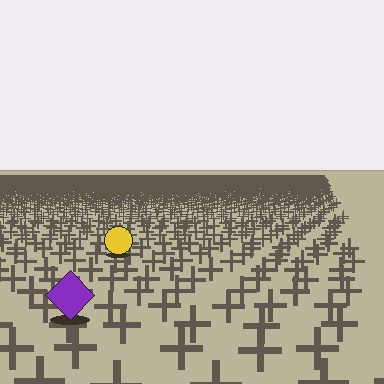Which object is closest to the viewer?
The purple diamond is closest. The texture marks near it are larger and more spread out.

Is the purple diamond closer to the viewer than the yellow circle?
Yes. The purple diamond is closer — you can tell from the texture gradient: the ground texture is coarser near it.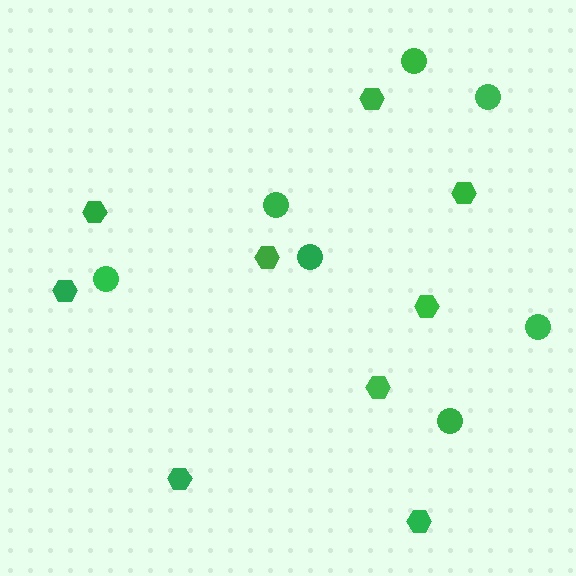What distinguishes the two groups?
There are 2 groups: one group of circles (7) and one group of hexagons (9).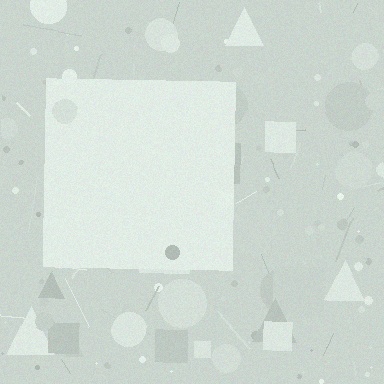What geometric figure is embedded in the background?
A square is embedded in the background.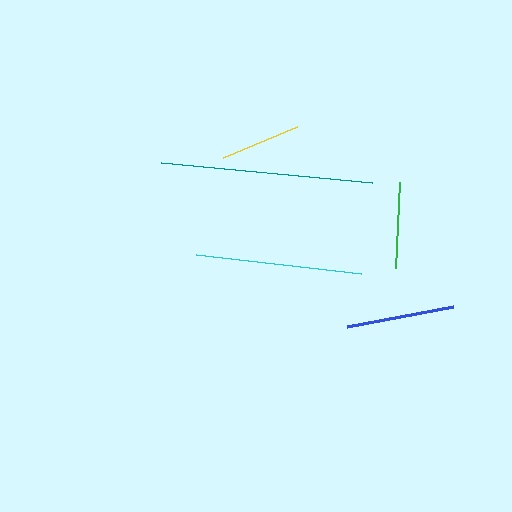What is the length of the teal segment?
The teal segment is approximately 212 pixels long.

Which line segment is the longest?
The teal line is the longest at approximately 212 pixels.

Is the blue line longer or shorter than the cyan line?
The cyan line is longer than the blue line.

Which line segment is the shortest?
The yellow line is the shortest at approximately 80 pixels.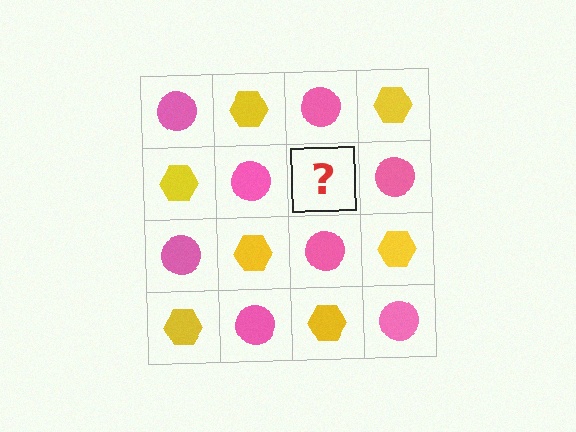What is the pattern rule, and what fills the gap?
The rule is that it alternates pink circle and yellow hexagon in a checkerboard pattern. The gap should be filled with a yellow hexagon.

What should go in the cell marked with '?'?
The missing cell should contain a yellow hexagon.